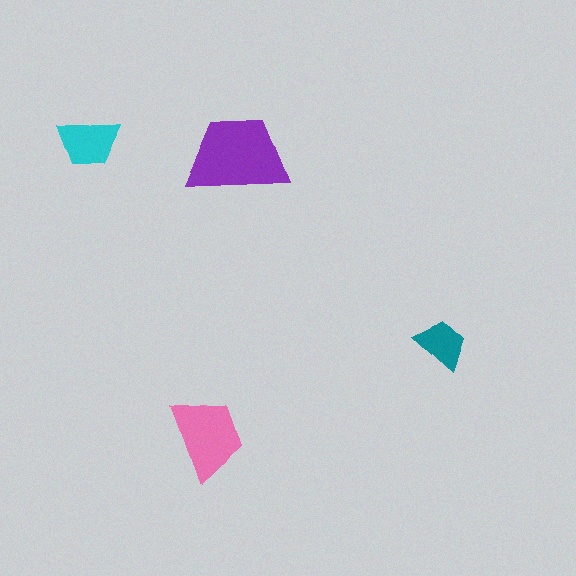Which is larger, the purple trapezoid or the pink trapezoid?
The purple one.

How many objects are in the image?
There are 4 objects in the image.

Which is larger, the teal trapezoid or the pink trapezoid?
The pink one.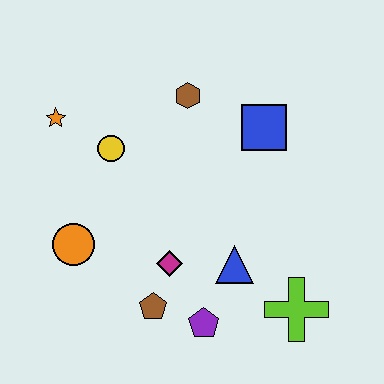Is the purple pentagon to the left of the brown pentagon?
No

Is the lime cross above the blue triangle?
No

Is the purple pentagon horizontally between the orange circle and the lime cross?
Yes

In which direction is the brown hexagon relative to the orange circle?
The brown hexagon is above the orange circle.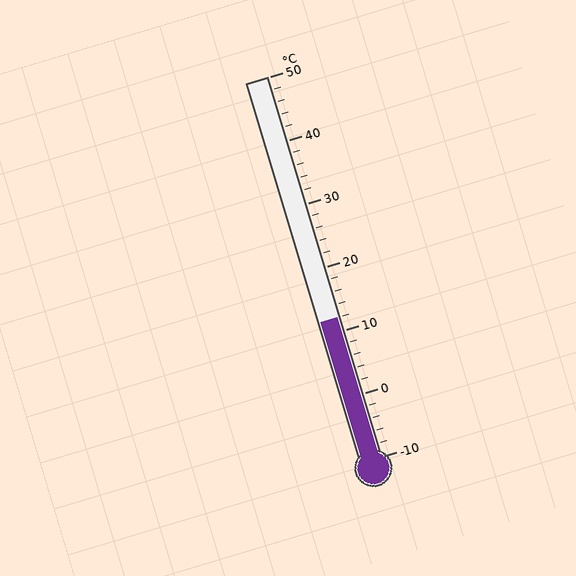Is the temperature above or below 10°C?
The temperature is above 10°C.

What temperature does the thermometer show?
The thermometer shows approximately 12°C.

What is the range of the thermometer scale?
The thermometer scale ranges from -10°C to 50°C.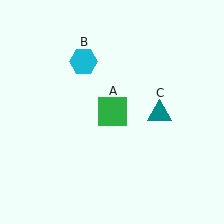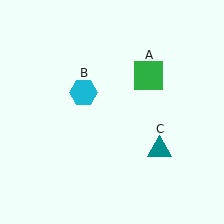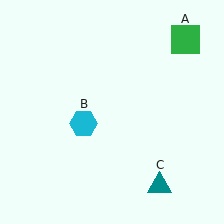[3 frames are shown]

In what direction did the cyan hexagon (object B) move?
The cyan hexagon (object B) moved down.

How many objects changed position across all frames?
3 objects changed position: green square (object A), cyan hexagon (object B), teal triangle (object C).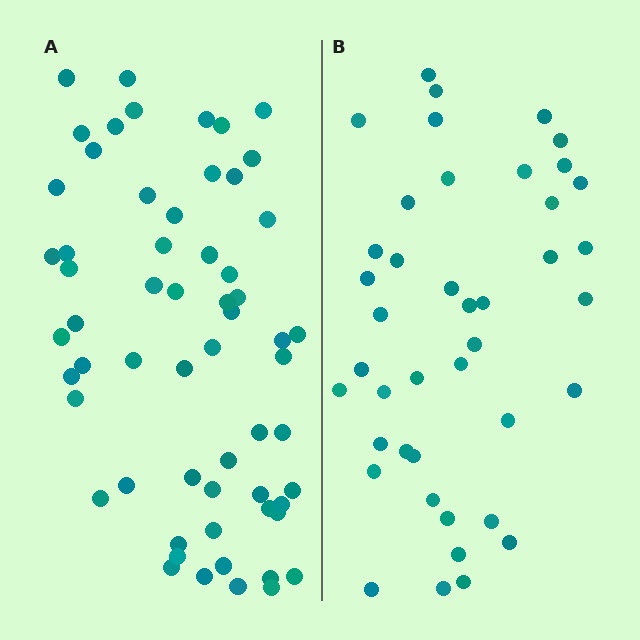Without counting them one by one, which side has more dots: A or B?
Region A (the left region) has more dots.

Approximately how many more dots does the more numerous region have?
Region A has approximately 20 more dots than region B.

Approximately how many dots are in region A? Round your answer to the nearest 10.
About 60 dots.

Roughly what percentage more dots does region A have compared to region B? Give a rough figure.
About 45% more.